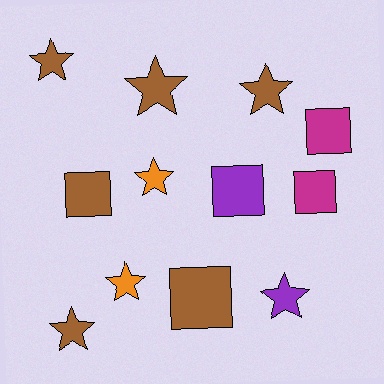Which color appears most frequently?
Brown, with 6 objects.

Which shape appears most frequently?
Star, with 7 objects.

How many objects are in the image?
There are 12 objects.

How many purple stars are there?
There is 1 purple star.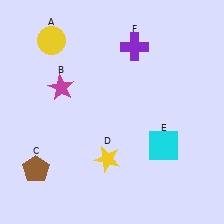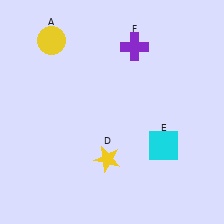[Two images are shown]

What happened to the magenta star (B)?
The magenta star (B) was removed in Image 2. It was in the top-left area of Image 1.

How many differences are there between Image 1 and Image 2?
There are 2 differences between the two images.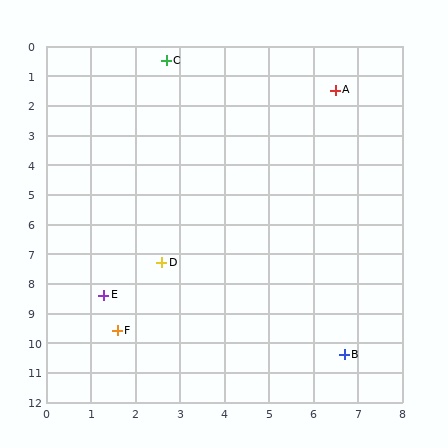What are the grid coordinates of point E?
Point E is at approximately (1.3, 8.4).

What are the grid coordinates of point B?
Point B is at approximately (6.7, 10.4).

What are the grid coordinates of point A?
Point A is at approximately (6.5, 1.5).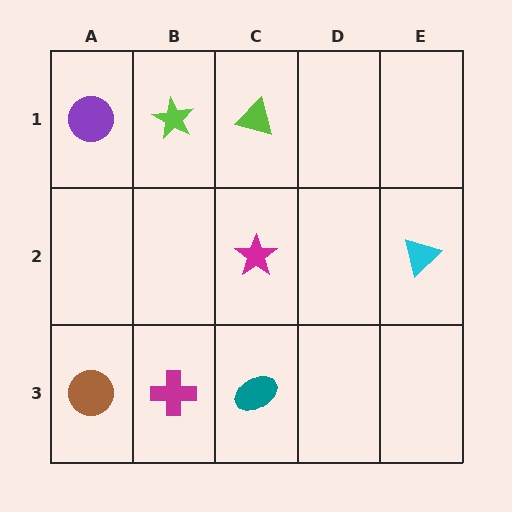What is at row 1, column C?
A lime triangle.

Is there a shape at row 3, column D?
No, that cell is empty.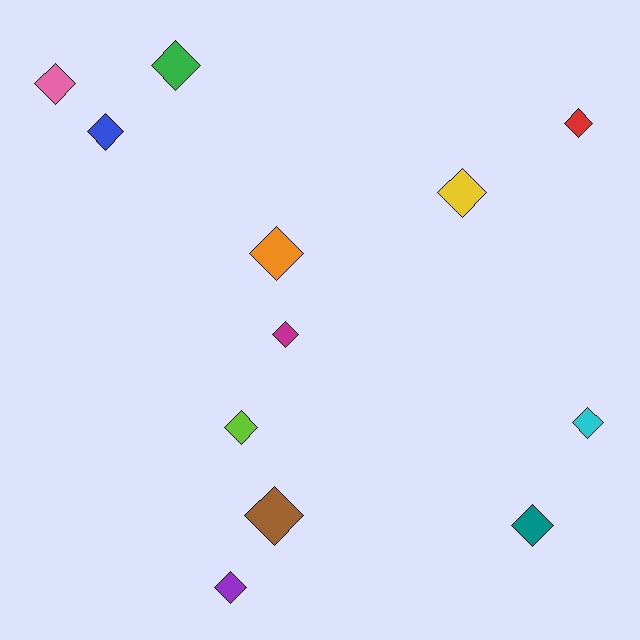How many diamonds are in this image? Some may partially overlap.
There are 12 diamonds.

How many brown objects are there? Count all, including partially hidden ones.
There is 1 brown object.